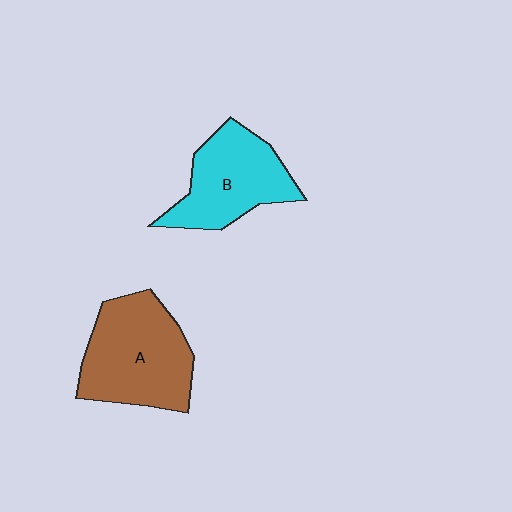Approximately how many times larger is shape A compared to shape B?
Approximately 1.2 times.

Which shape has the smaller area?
Shape B (cyan).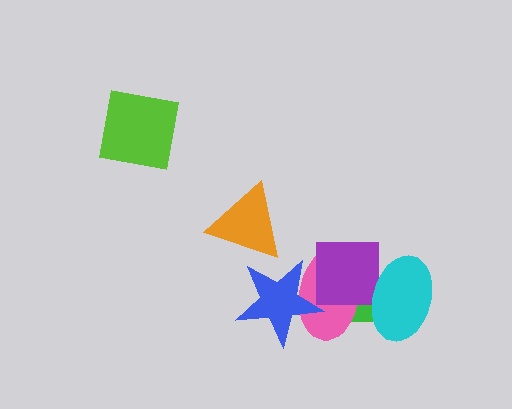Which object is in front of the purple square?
The cyan ellipse is in front of the purple square.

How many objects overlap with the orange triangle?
0 objects overlap with the orange triangle.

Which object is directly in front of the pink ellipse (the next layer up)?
The purple square is directly in front of the pink ellipse.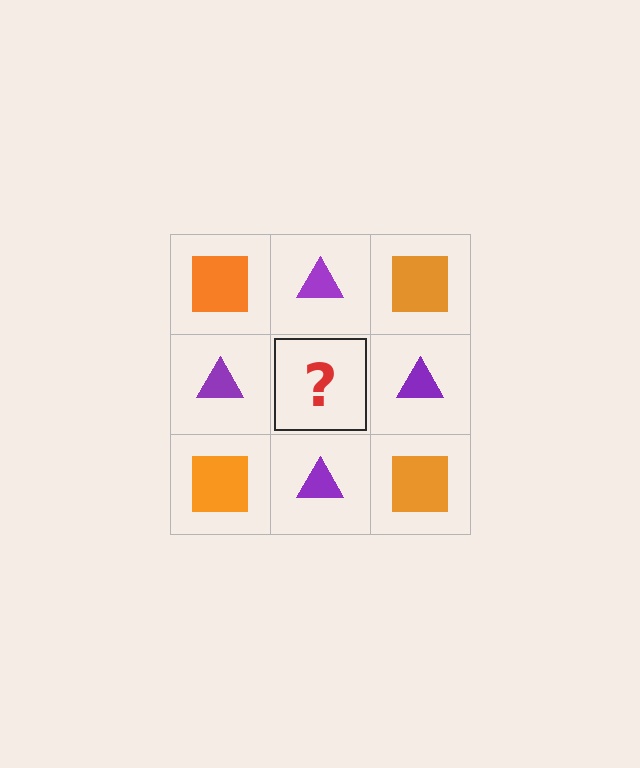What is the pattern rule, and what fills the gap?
The rule is that it alternates orange square and purple triangle in a checkerboard pattern. The gap should be filled with an orange square.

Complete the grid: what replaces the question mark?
The question mark should be replaced with an orange square.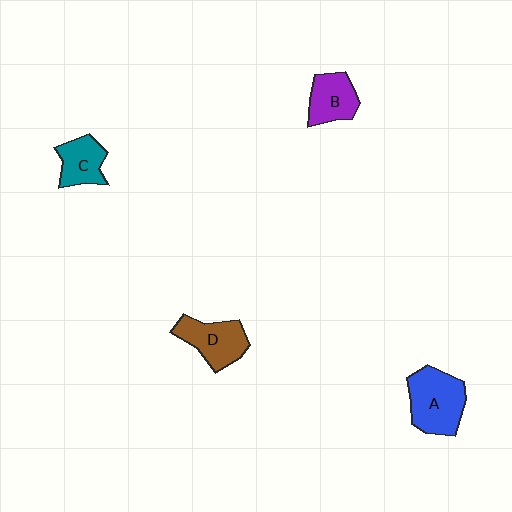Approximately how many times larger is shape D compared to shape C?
Approximately 1.3 times.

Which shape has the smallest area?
Shape C (teal).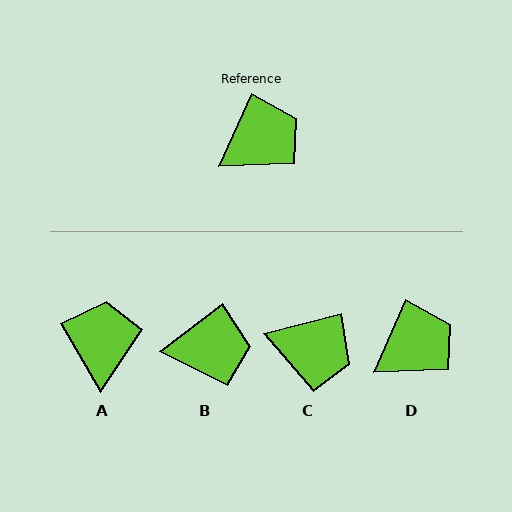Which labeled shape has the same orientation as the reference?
D.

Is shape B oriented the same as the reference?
No, it is off by about 29 degrees.